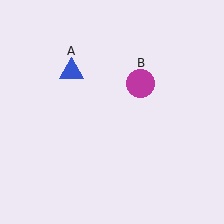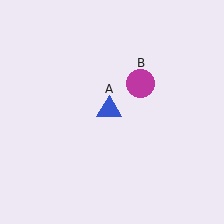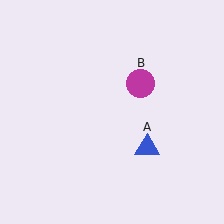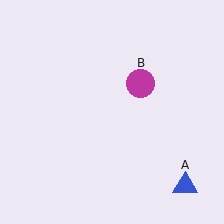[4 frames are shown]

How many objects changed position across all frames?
1 object changed position: blue triangle (object A).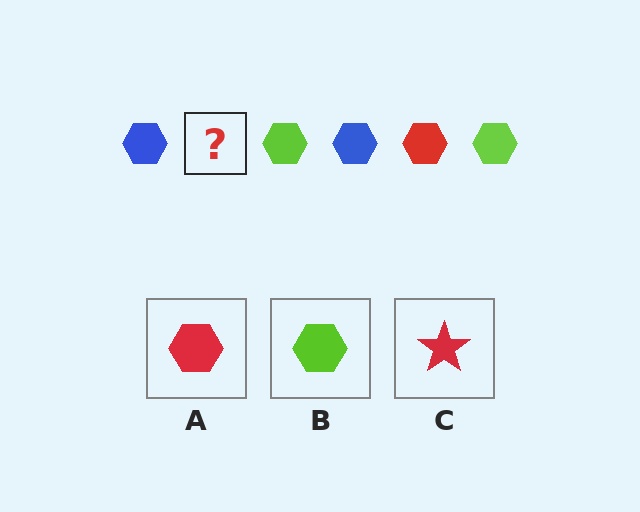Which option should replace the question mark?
Option A.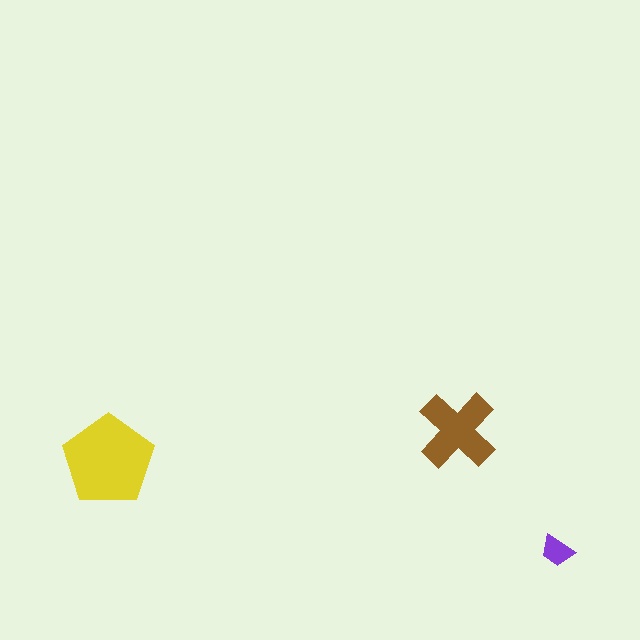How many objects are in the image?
There are 3 objects in the image.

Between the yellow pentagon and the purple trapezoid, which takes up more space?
The yellow pentagon.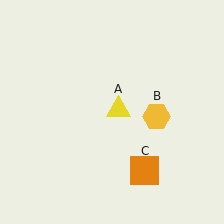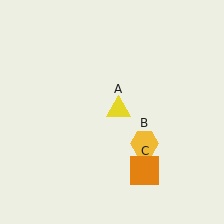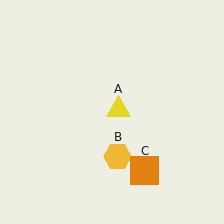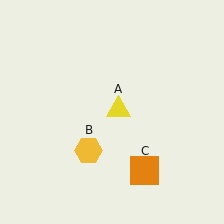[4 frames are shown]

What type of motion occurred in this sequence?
The yellow hexagon (object B) rotated clockwise around the center of the scene.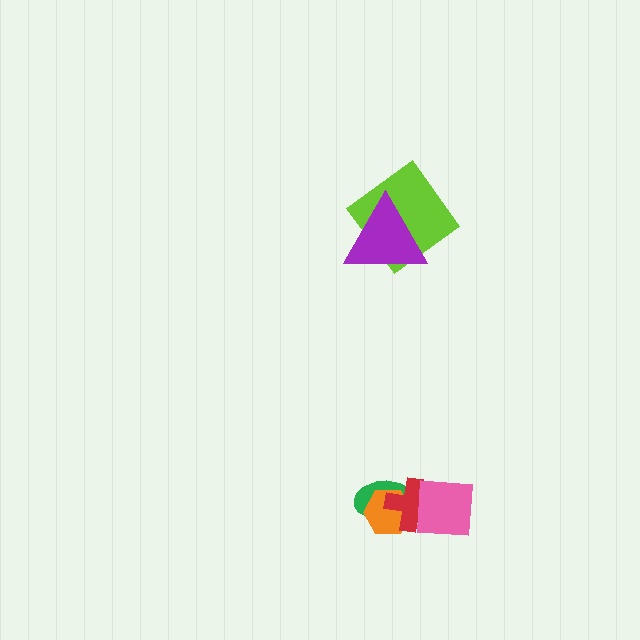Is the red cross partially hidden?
Yes, it is partially covered by another shape.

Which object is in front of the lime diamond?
The purple triangle is in front of the lime diamond.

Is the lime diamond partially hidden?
Yes, it is partially covered by another shape.